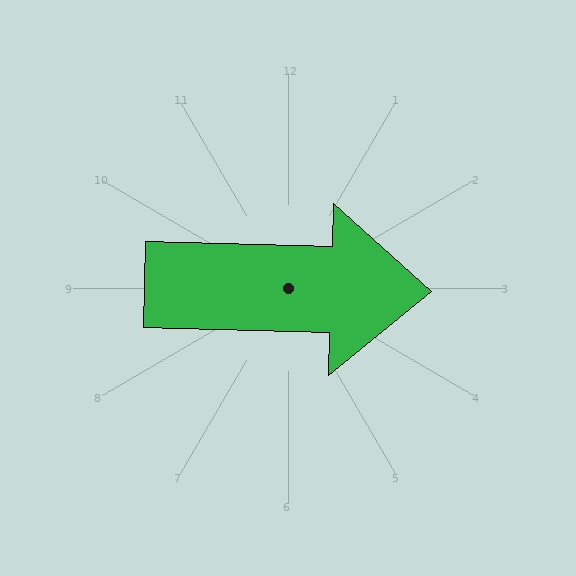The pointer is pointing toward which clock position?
Roughly 3 o'clock.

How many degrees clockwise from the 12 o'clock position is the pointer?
Approximately 91 degrees.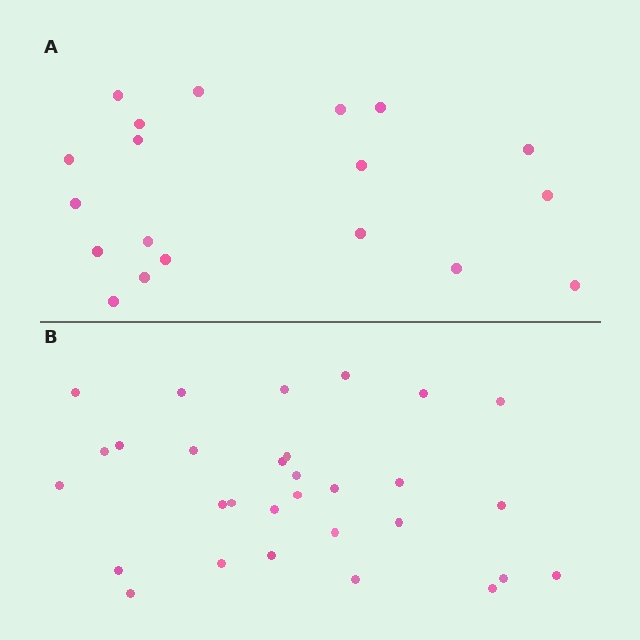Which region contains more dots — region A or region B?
Region B (the bottom region) has more dots.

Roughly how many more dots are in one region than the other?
Region B has roughly 12 or so more dots than region A.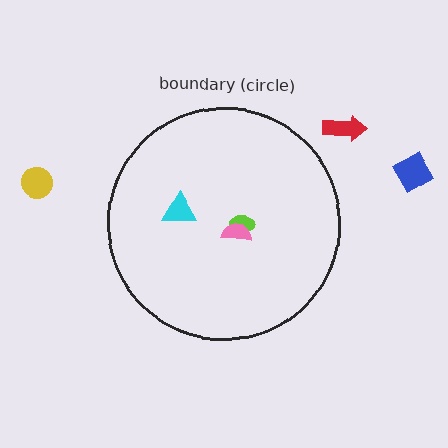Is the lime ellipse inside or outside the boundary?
Inside.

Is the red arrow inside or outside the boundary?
Outside.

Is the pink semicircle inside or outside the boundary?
Inside.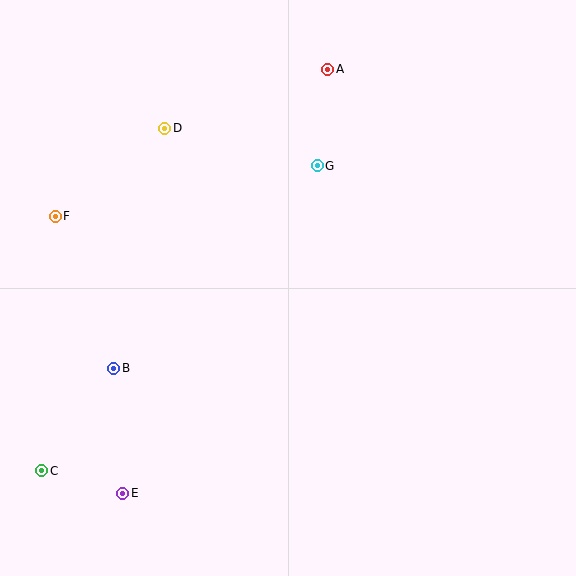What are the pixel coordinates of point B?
Point B is at (114, 368).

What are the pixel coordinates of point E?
Point E is at (123, 493).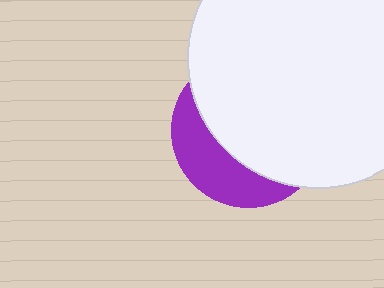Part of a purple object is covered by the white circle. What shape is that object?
It is a circle.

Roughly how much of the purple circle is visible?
A small part of it is visible (roughly 32%).